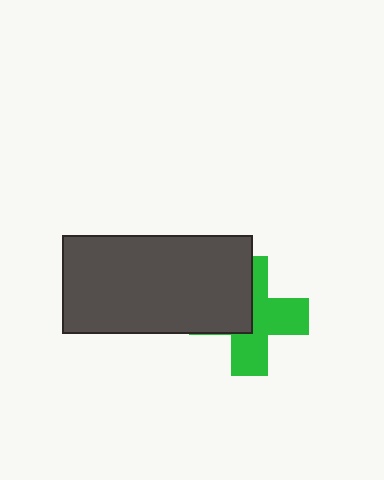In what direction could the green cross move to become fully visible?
The green cross could move toward the lower-right. That would shift it out from behind the dark gray rectangle entirely.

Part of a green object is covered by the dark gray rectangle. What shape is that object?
It is a cross.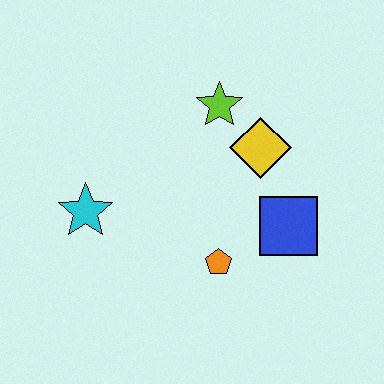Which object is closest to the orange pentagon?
The blue square is closest to the orange pentagon.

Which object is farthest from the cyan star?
The blue square is farthest from the cyan star.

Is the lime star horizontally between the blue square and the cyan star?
Yes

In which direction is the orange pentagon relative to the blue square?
The orange pentagon is to the left of the blue square.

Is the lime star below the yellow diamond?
No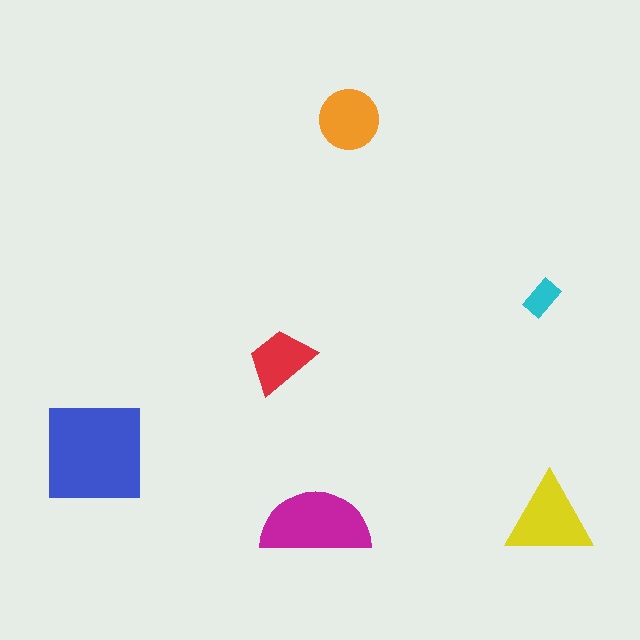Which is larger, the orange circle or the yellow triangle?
The yellow triangle.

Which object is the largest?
The blue square.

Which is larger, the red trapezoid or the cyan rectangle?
The red trapezoid.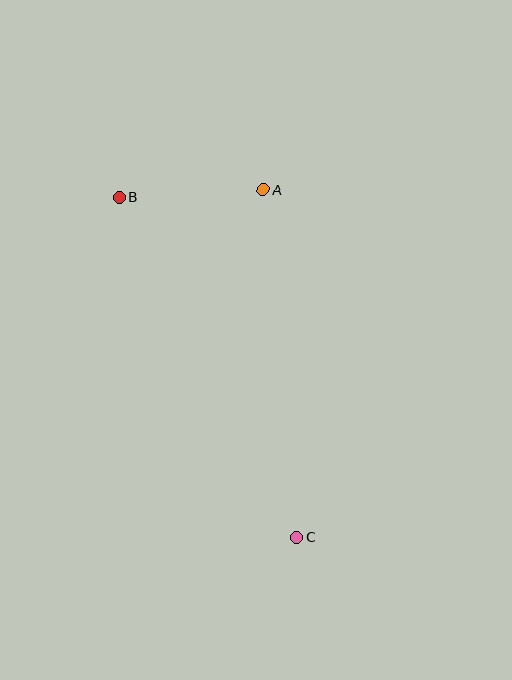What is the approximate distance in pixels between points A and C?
The distance between A and C is approximately 348 pixels.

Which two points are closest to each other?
Points A and B are closest to each other.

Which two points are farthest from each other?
Points B and C are farthest from each other.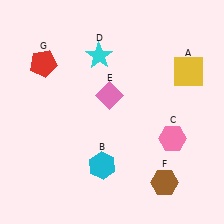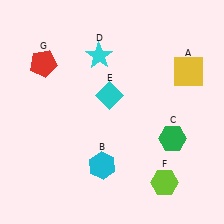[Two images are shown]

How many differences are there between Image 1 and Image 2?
There are 3 differences between the two images.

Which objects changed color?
C changed from pink to green. E changed from pink to cyan. F changed from brown to lime.